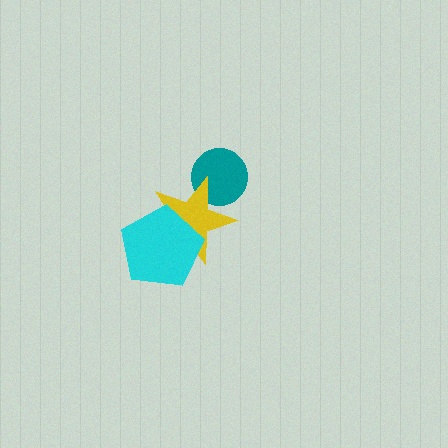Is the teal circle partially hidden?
Yes, it is partially covered by another shape.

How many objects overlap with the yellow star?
2 objects overlap with the yellow star.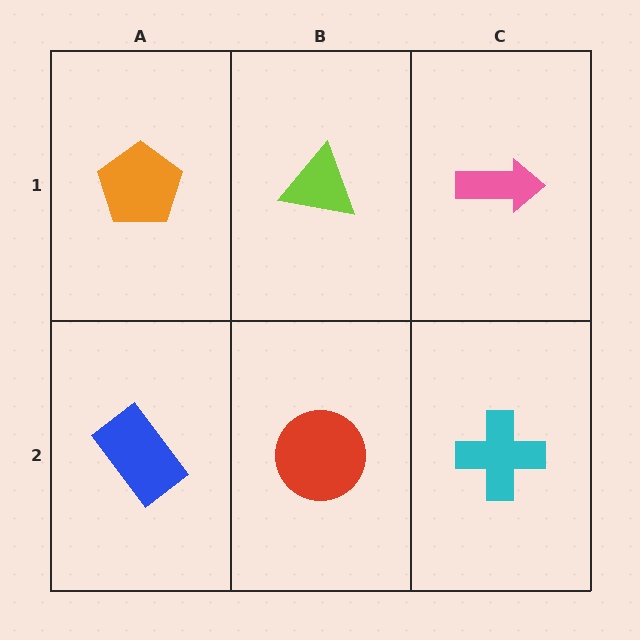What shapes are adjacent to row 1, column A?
A blue rectangle (row 2, column A), a lime triangle (row 1, column B).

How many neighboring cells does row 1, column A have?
2.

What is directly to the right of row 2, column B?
A cyan cross.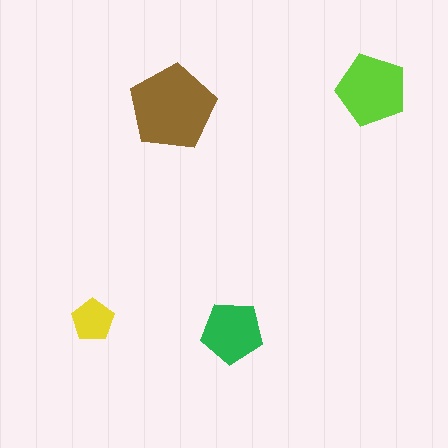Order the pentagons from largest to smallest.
the brown one, the lime one, the green one, the yellow one.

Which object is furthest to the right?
The lime pentagon is rightmost.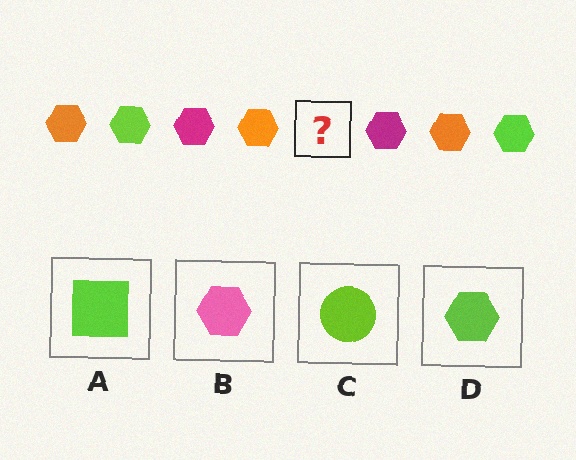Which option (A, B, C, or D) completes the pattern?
D.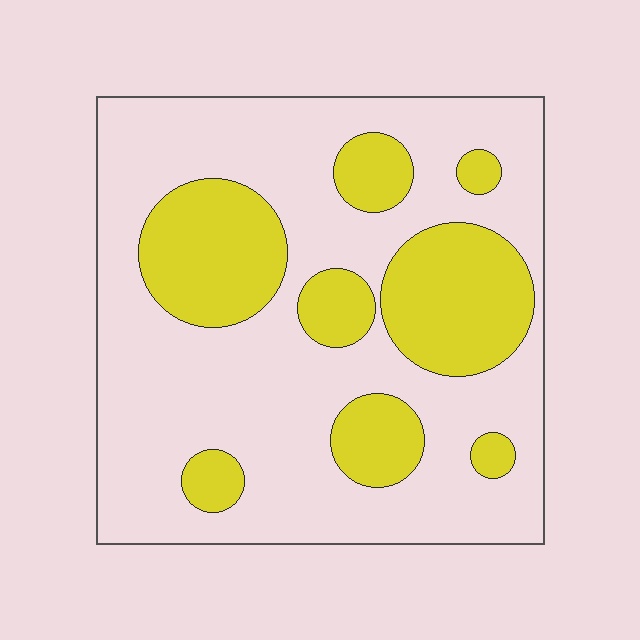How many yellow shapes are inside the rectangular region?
8.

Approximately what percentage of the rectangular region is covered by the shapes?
Approximately 30%.